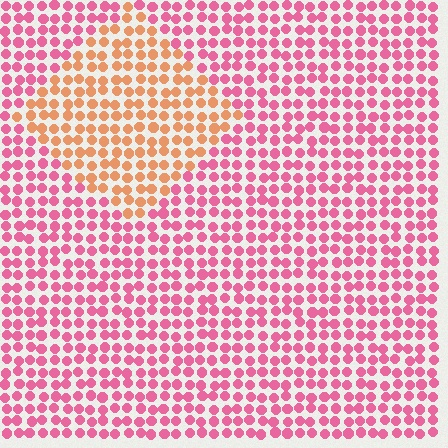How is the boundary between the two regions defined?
The boundary is defined purely by a slight shift in hue (about 48 degrees). Spacing, size, and orientation are identical on both sides.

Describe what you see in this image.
The image is filled with small pink elements in a uniform arrangement. A diamond-shaped region is visible where the elements are tinted to a slightly different hue, forming a subtle color boundary.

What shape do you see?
I see a diamond.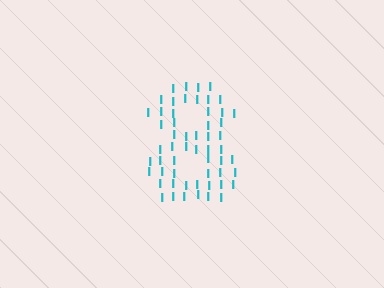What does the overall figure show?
The overall figure shows the digit 8.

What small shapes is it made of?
It is made of small letter I's.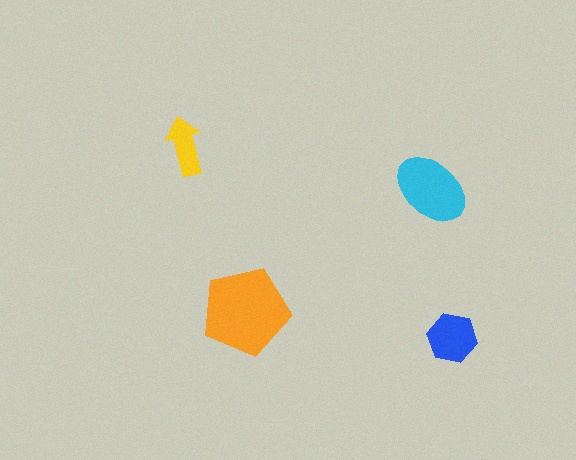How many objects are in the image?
There are 4 objects in the image.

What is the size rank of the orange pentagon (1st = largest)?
1st.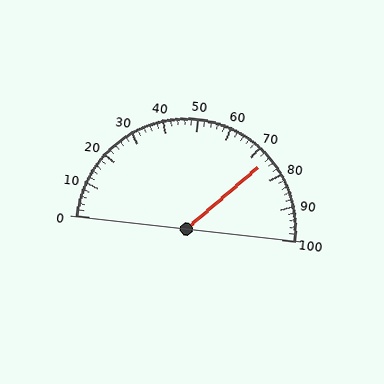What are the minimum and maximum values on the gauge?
The gauge ranges from 0 to 100.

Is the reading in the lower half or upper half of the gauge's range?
The reading is in the upper half of the range (0 to 100).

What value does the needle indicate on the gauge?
The needle indicates approximately 74.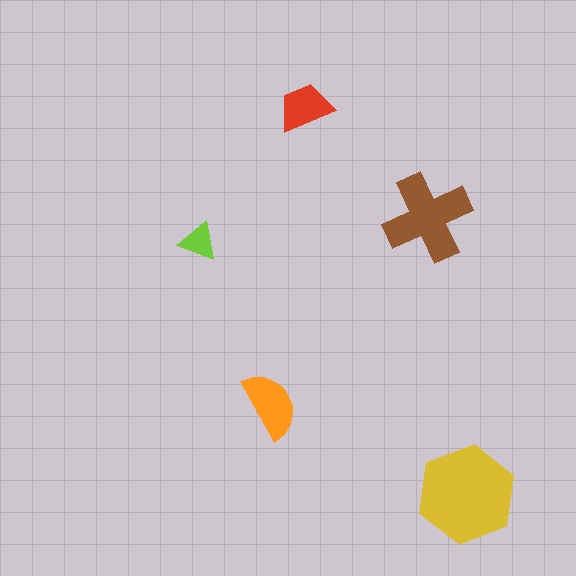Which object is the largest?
The yellow hexagon.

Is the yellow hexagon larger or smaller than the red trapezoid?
Larger.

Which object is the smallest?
The lime triangle.